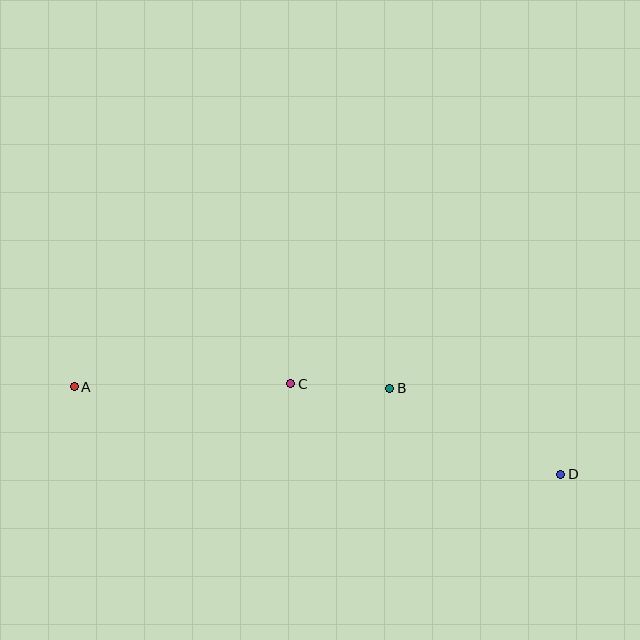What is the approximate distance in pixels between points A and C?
The distance between A and C is approximately 217 pixels.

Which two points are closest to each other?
Points B and C are closest to each other.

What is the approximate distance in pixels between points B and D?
The distance between B and D is approximately 192 pixels.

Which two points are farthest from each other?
Points A and D are farthest from each other.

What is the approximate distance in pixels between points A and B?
The distance between A and B is approximately 315 pixels.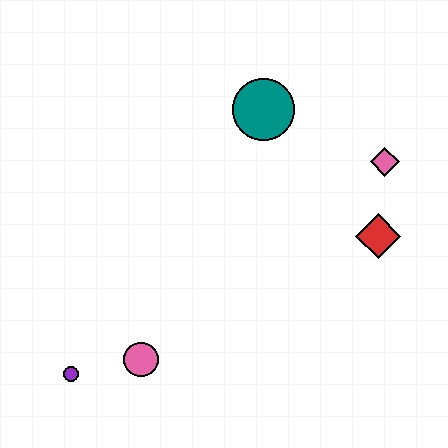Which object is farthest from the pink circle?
The pink diamond is farthest from the pink circle.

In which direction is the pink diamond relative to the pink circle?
The pink diamond is to the right of the pink circle.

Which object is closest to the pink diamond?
The red diamond is closest to the pink diamond.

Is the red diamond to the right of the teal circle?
Yes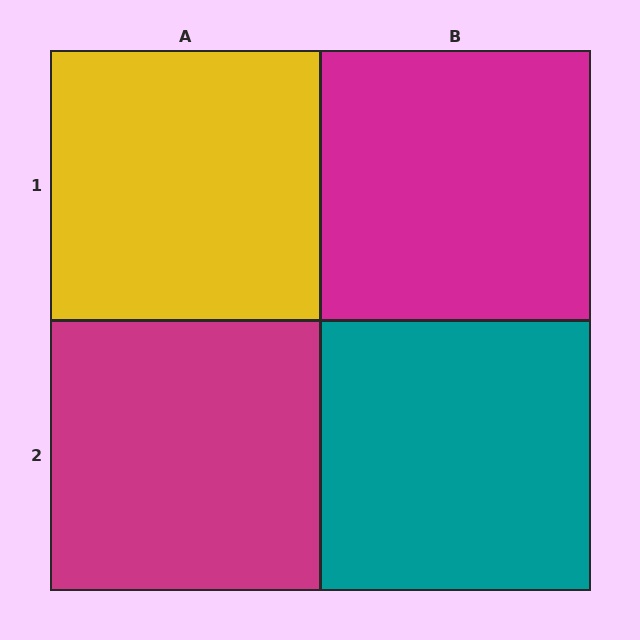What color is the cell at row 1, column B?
Magenta.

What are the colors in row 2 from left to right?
Magenta, teal.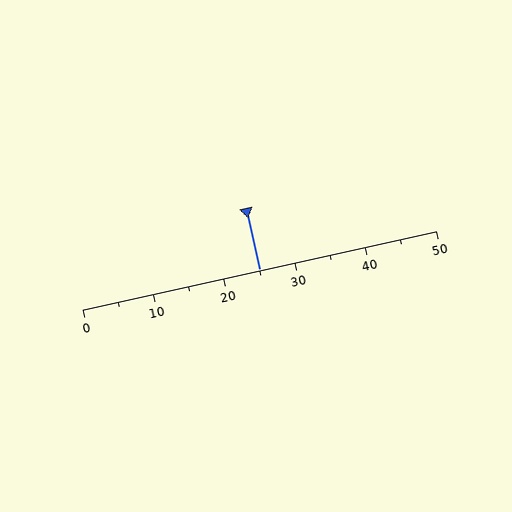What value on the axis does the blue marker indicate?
The marker indicates approximately 25.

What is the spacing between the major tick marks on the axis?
The major ticks are spaced 10 apart.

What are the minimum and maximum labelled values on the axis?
The axis runs from 0 to 50.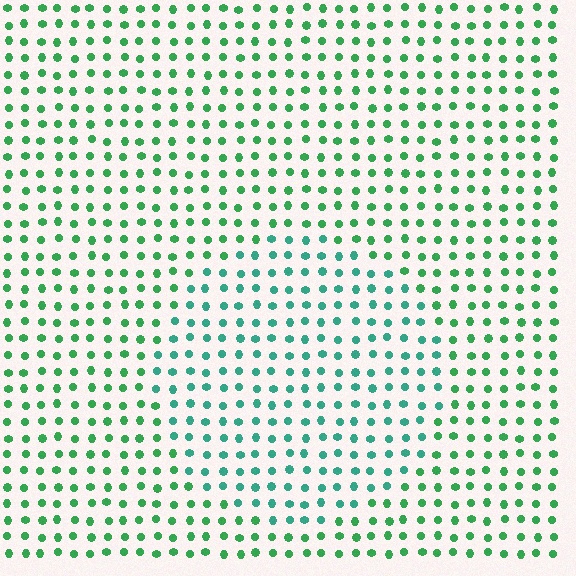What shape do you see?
I see a circle.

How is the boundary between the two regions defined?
The boundary is defined purely by a slight shift in hue (about 29 degrees). Spacing, size, and orientation are identical on both sides.